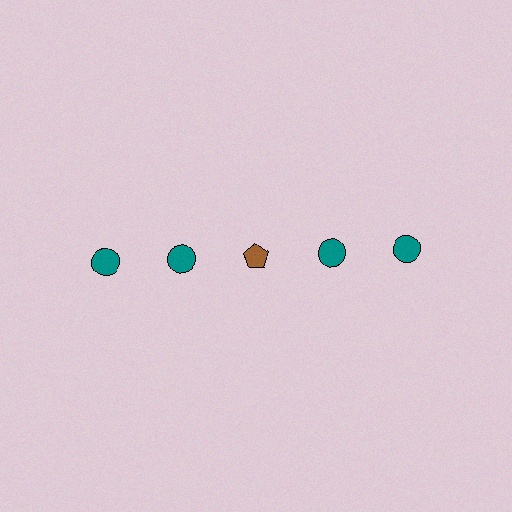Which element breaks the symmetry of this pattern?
The brown pentagon in the top row, center column breaks the symmetry. All other shapes are teal circles.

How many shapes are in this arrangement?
There are 5 shapes arranged in a grid pattern.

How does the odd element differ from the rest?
It differs in both color (brown instead of teal) and shape (pentagon instead of circle).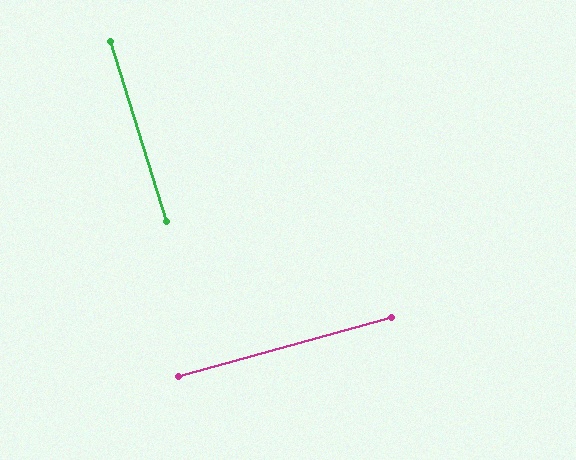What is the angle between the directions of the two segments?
Approximately 88 degrees.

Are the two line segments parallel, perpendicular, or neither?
Perpendicular — they meet at approximately 88°.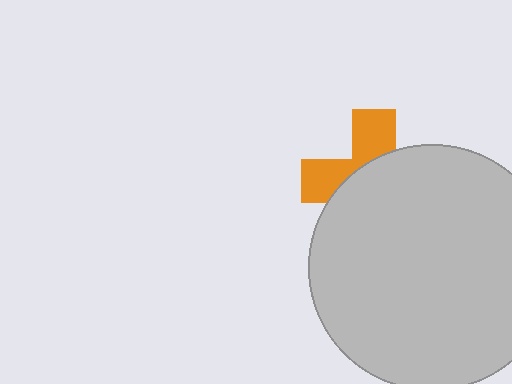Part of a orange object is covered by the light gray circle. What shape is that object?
It is a cross.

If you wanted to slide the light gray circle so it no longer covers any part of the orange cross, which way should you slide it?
Slide it down — that is the most direct way to separate the two shapes.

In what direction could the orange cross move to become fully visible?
The orange cross could move up. That would shift it out from behind the light gray circle entirely.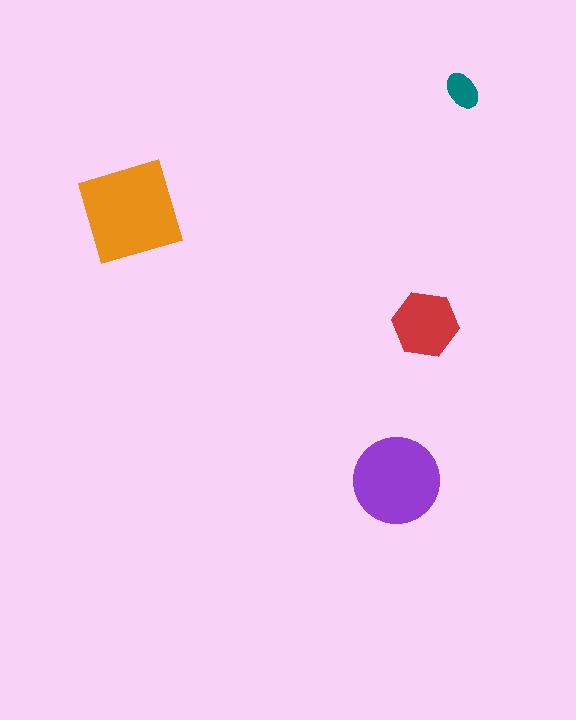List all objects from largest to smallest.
The orange diamond, the purple circle, the red hexagon, the teal ellipse.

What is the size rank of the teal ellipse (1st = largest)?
4th.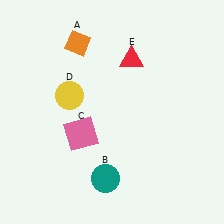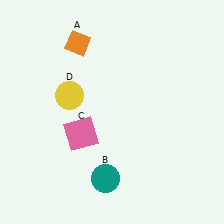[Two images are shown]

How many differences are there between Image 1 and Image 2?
There is 1 difference between the two images.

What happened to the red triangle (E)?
The red triangle (E) was removed in Image 2. It was in the top-right area of Image 1.